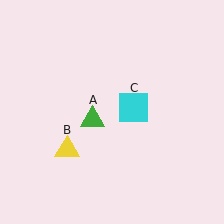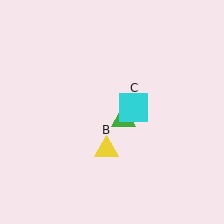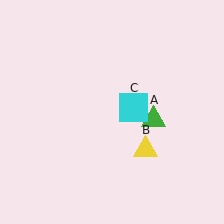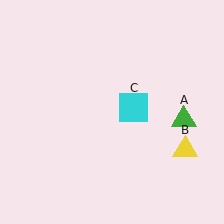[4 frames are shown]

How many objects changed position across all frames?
2 objects changed position: green triangle (object A), yellow triangle (object B).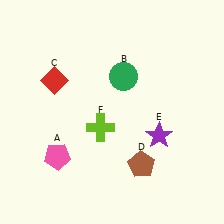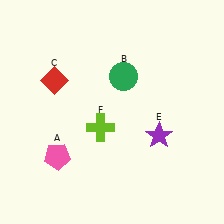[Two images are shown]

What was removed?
The brown pentagon (D) was removed in Image 2.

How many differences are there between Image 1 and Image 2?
There is 1 difference between the two images.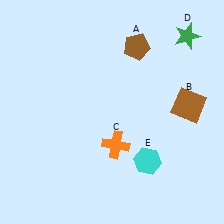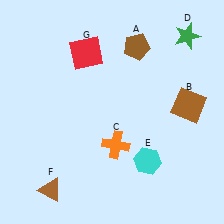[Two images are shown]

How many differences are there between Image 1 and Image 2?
There are 2 differences between the two images.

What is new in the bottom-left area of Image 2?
A brown triangle (F) was added in the bottom-left area of Image 2.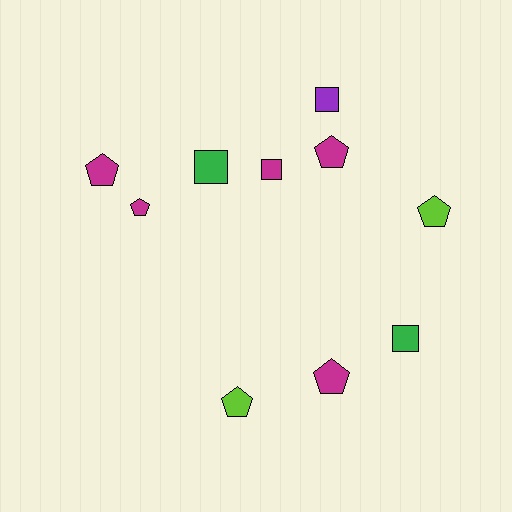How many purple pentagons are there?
There are no purple pentagons.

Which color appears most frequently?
Magenta, with 5 objects.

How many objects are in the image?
There are 10 objects.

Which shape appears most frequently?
Pentagon, with 6 objects.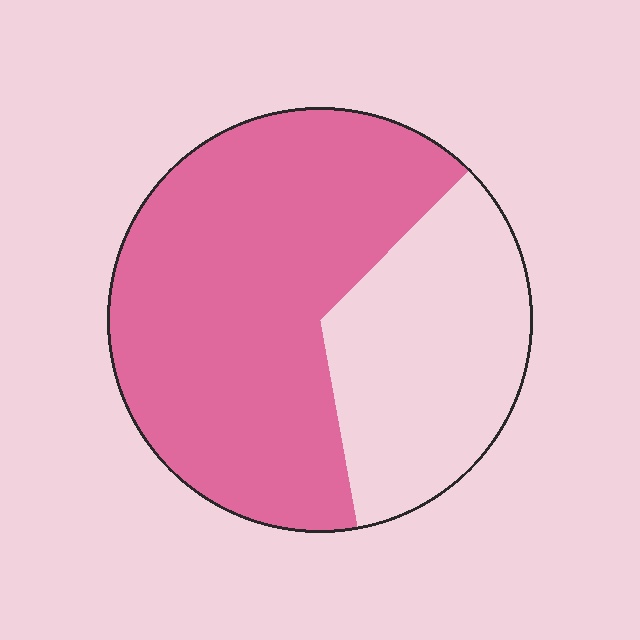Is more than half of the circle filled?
Yes.